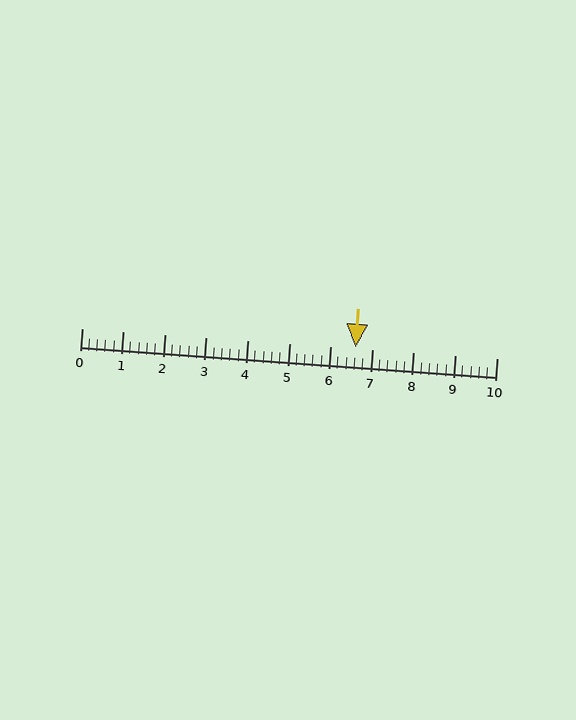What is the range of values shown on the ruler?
The ruler shows values from 0 to 10.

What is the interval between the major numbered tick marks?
The major tick marks are spaced 1 units apart.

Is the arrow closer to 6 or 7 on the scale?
The arrow is closer to 7.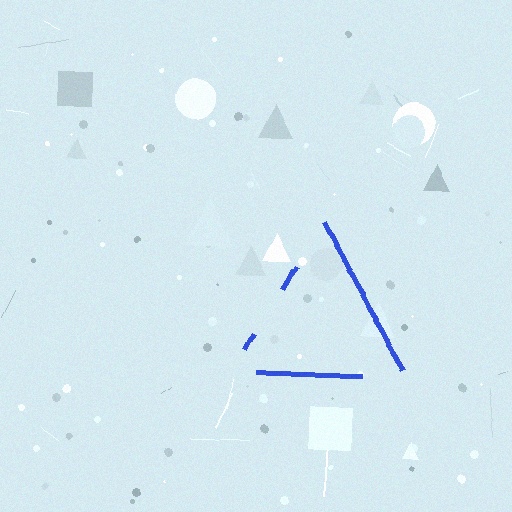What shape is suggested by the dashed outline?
The dashed outline suggests a triangle.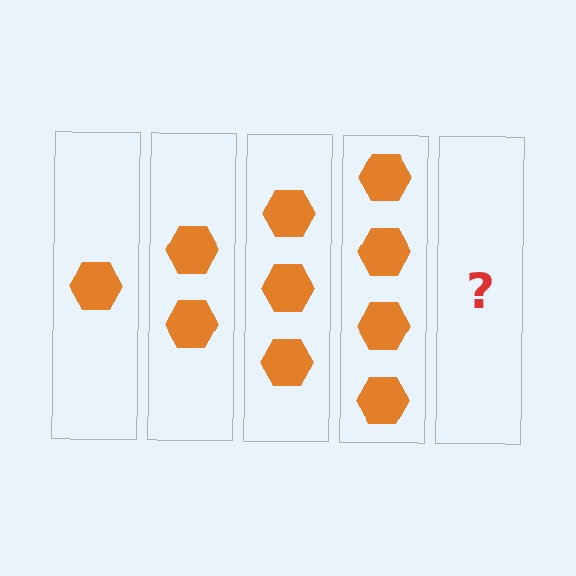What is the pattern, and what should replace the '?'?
The pattern is that each step adds one more hexagon. The '?' should be 5 hexagons.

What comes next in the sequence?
The next element should be 5 hexagons.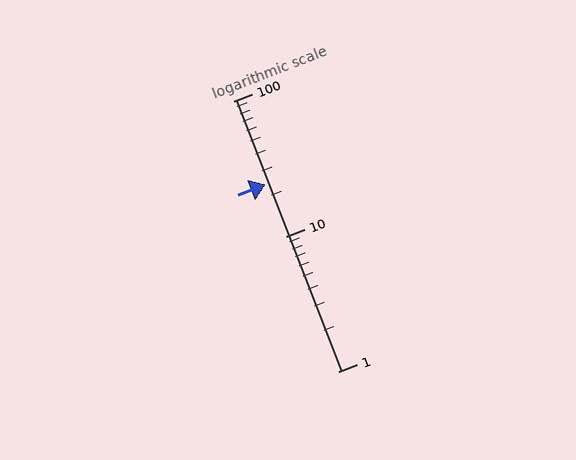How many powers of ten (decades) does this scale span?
The scale spans 2 decades, from 1 to 100.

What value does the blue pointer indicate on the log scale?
The pointer indicates approximately 24.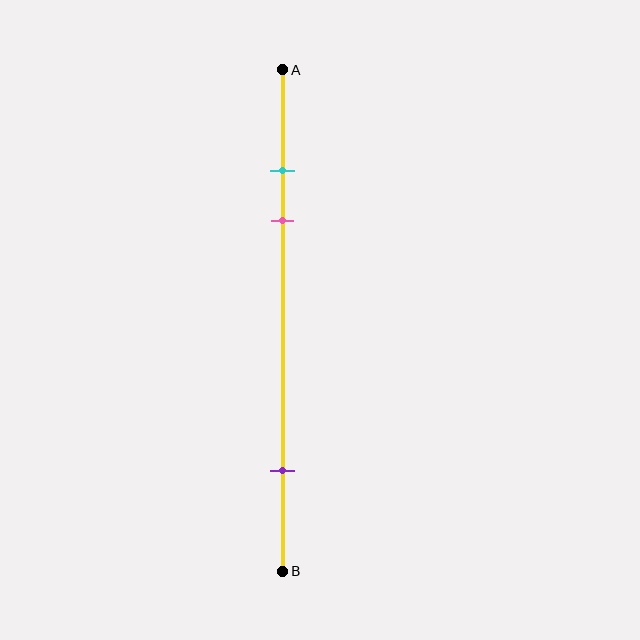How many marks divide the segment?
There are 3 marks dividing the segment.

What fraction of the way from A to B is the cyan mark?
The cyan mark is approximately 20% (0.2) of the way from A to B.